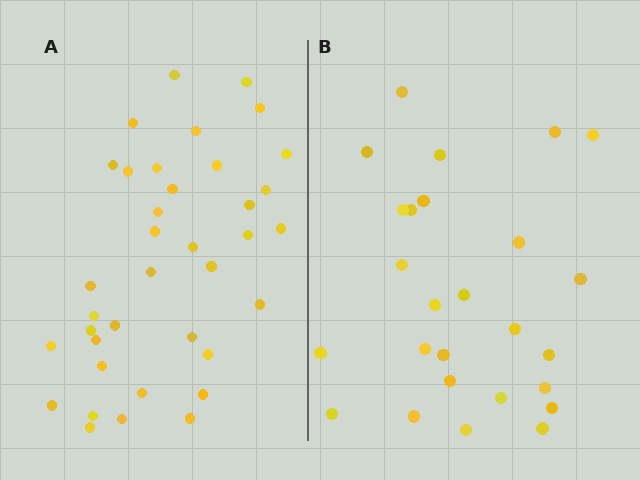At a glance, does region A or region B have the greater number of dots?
Region A (the left region) has more dots.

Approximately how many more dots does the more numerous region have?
Region A has roughly 12 or so more dots than region B.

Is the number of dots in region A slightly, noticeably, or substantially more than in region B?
Region A has noticeably more, but not dramatically so. The ratio is roughly 1.4 to 1.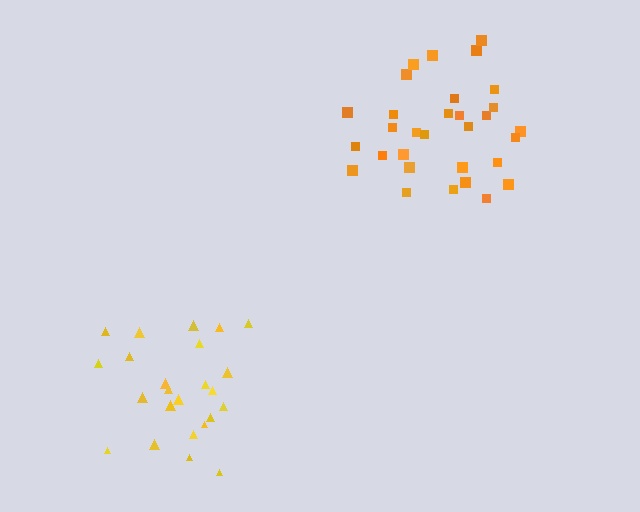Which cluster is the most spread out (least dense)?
Orange.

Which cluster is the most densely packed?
Yellow.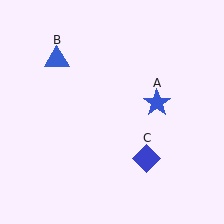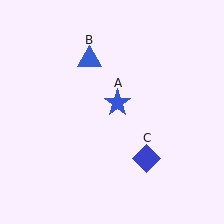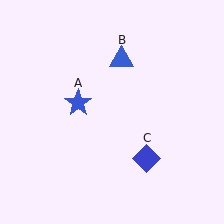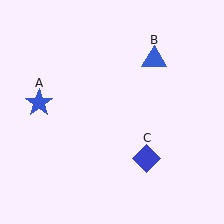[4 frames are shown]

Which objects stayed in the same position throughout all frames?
Blue diamond (object C) remained stationary.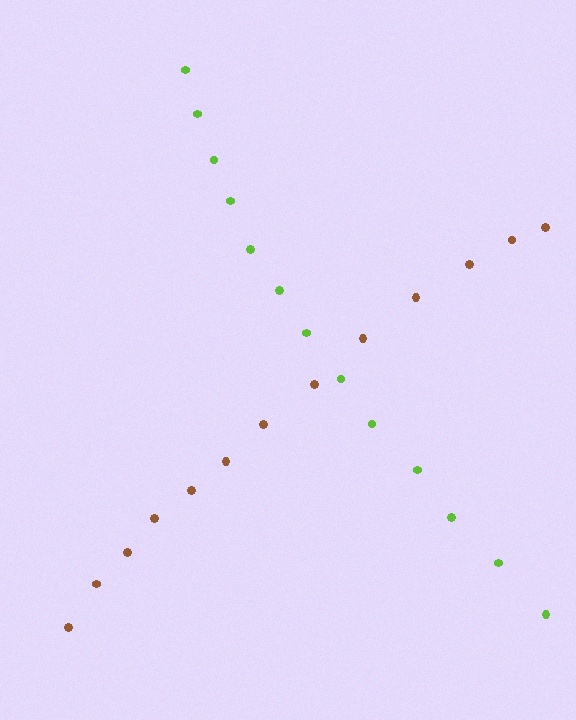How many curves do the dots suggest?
There are 2 distinct paths.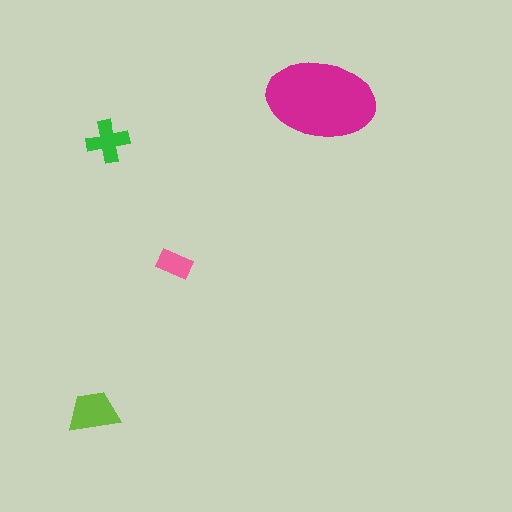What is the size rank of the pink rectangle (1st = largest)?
4th.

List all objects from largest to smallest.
The magenta ellipse, the lime trapezoid, the green cross, the pink rectangle.